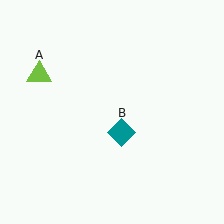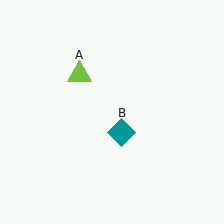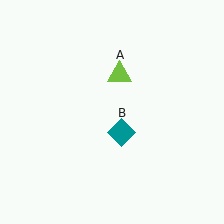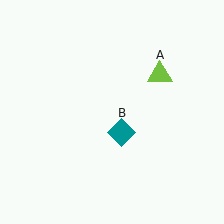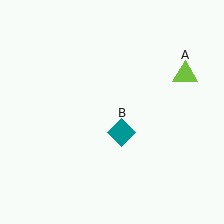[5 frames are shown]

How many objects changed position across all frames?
1 object changed position: lime triangle (object A).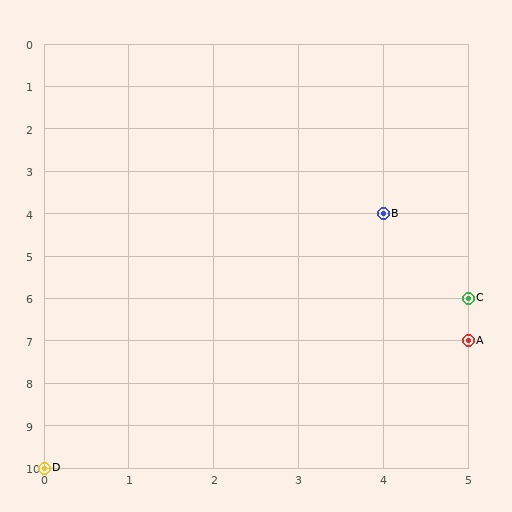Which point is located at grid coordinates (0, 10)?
Point D is at (0, 10).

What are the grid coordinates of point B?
Point B is at grid coordinates (4, 4).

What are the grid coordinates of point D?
Point D is at grid coordinates (0, 10).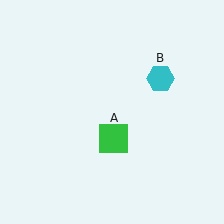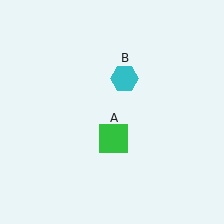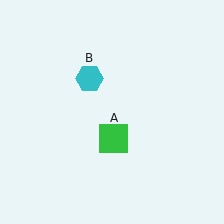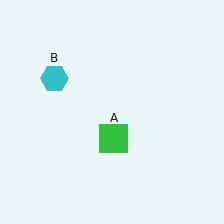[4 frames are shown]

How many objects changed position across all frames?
1 object changed position: cyan hexagon (object B).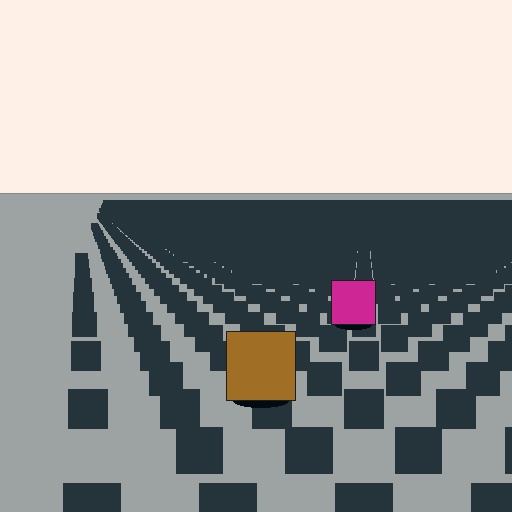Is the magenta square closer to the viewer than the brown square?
No. The brown square is closer — you can tell from the texture gradient: the ground texture is coarser near it.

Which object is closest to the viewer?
The brown square is closest. The texture marks near it are larger and more spread out.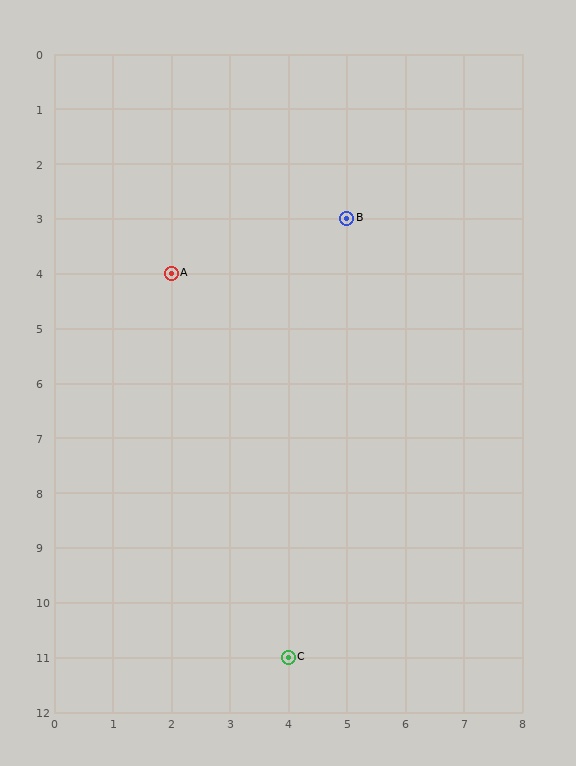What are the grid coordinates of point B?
Point B is at grid coordinates (5, 3).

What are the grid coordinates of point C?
Point C is at grid coordinates (4, 11).